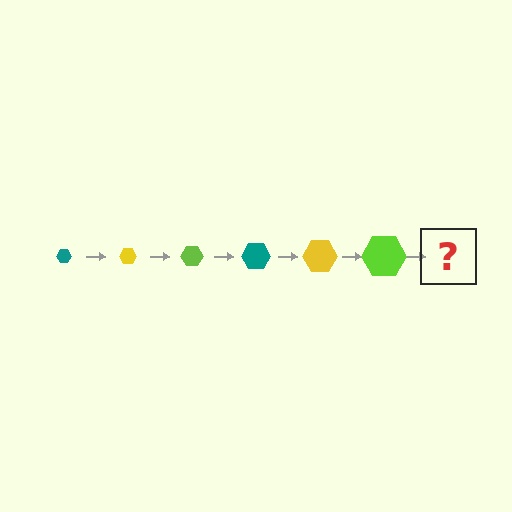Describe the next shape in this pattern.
It should be a teal hexagon, larger than the previous one.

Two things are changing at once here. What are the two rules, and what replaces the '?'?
The two rules are that the hexagon grows larger each step and the color cycles through teal, yellow, and lime. The '?' should be a teal hexagon, larger than the previous one.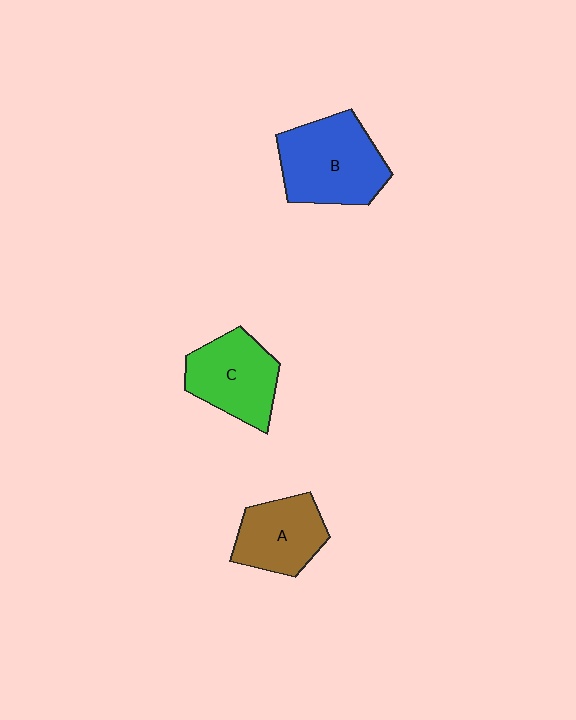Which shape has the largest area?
Shape B (blue).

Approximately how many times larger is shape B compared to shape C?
Approximately 1.2 times.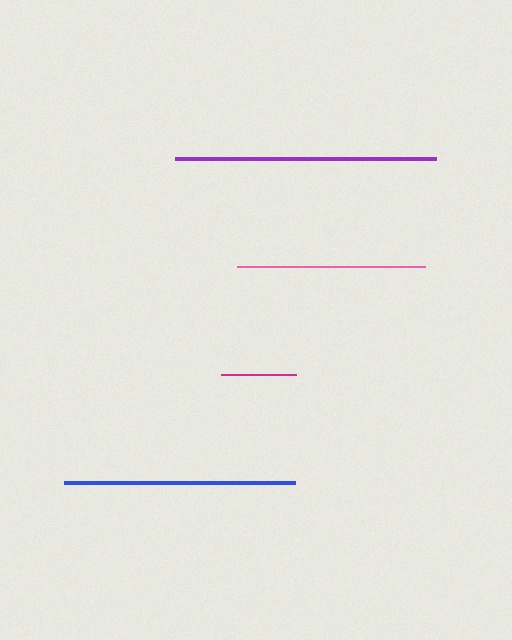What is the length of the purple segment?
The purple segment is approximately 261 pixels long.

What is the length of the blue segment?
The blue segment is approximately 231 pixels long.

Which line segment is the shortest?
The magenta line is the shortest at approximately 76 pixels.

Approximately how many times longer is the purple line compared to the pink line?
The purple line is approximately 1.4 times the length of the pink line.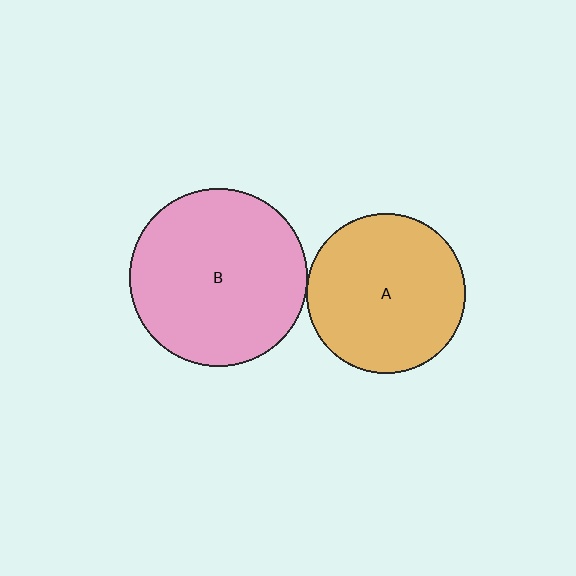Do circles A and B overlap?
Yes.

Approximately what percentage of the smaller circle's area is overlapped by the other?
Approximately 5%.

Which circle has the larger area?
Circle B (pink).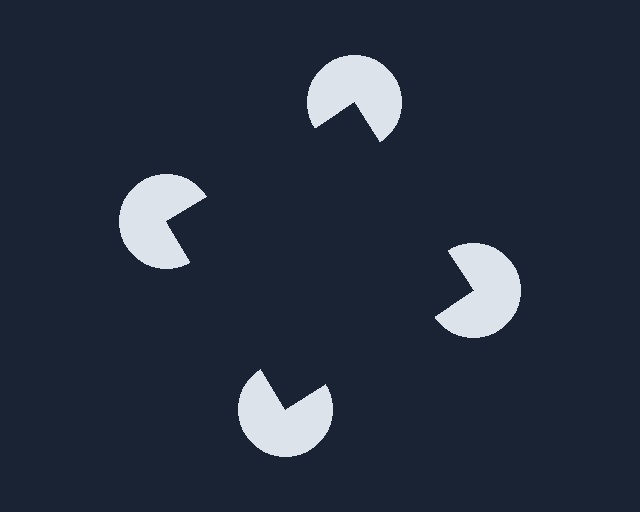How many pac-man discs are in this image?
There are 4 — one at each vertex of the illusory square.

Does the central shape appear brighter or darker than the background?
It typically appears slightly darker than the background, even though no actual brightness change is drawn.